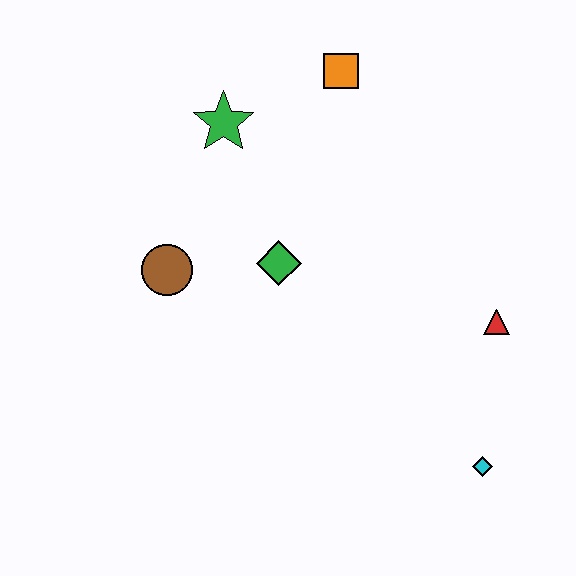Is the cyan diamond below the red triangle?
Yes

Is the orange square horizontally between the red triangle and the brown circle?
Yes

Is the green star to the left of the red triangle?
Yes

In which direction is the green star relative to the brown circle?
The green star is above the brown circle.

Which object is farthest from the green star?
The cyan diamond is farthest from the green star.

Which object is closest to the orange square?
The green star is closest to the orange square.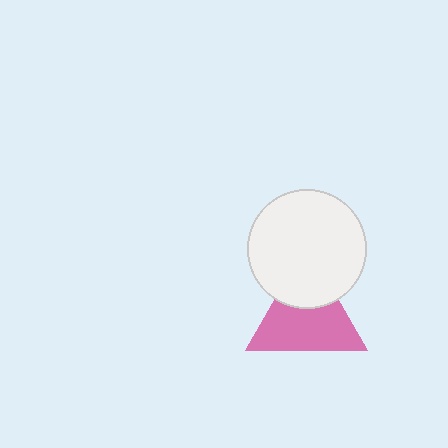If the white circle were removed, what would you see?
You would see the complete pink triangle.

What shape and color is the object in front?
The object in front is a white circle.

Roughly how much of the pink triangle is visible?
Most of it is visible (roughly 67%).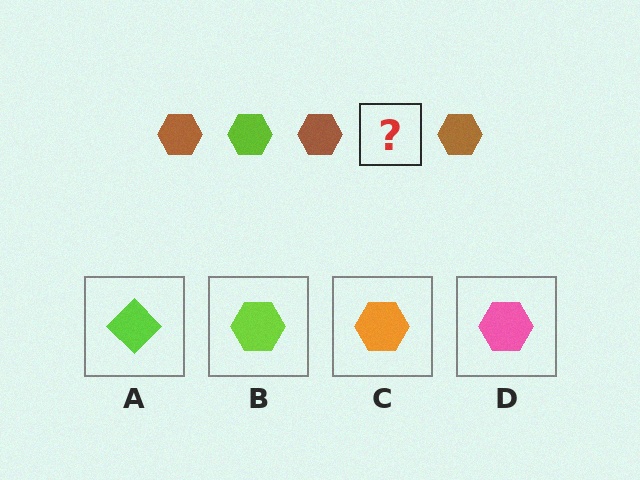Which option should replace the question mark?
Option B.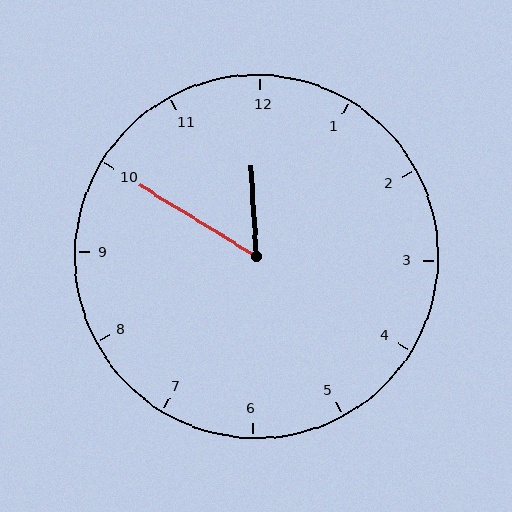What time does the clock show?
11:50.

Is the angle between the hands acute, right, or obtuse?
It is acute.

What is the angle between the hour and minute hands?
Approximately 55 degrees.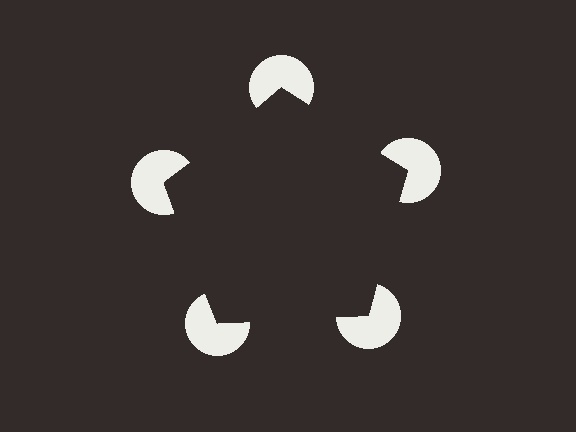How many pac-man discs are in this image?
There are 5 — one at each vertex of the illusory pentagon.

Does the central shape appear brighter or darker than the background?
It typically appears slightly darker than the background, even though no actual brightness change is drawn.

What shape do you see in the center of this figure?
An illusory pentagon — its edges are inferred from the aligned wedge cuts in the pac-man discs, not physically drawn.